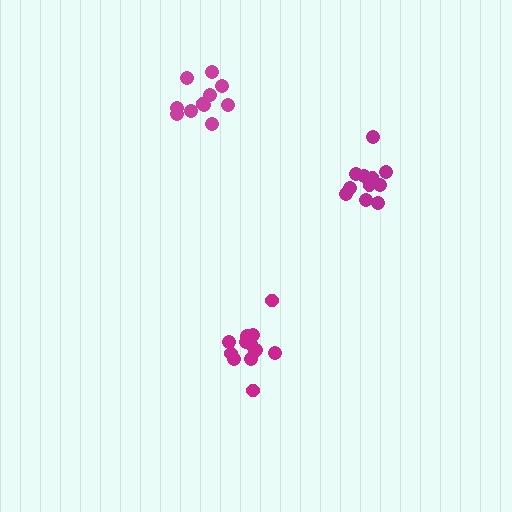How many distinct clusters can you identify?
There are 3 distinct clusters.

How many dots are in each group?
Group 1: 13 dots, Group 2: 12 dots, Group 3: 11 dots (36 total).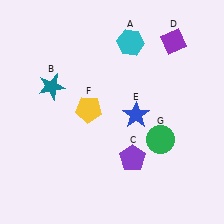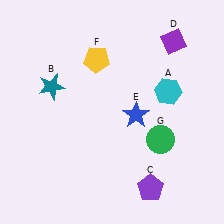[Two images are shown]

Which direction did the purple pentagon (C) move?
The purple pentagon (C) moved down.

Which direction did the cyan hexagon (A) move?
The cyan hexagon (A) moved down.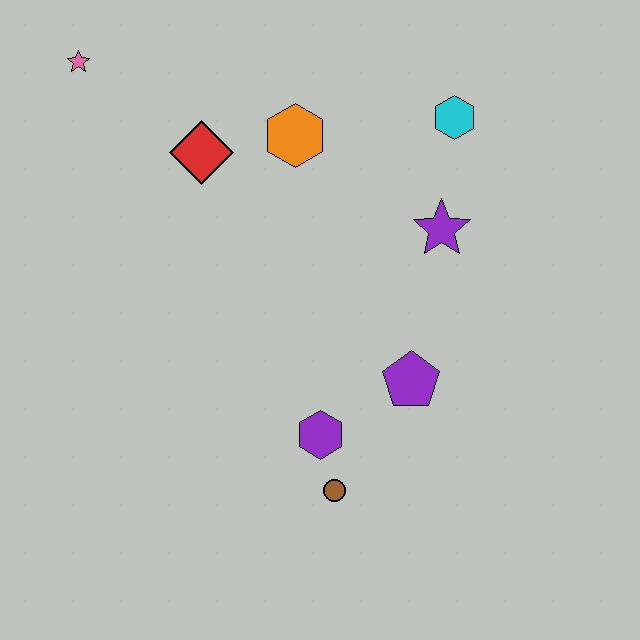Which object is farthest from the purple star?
The pink star is farthest from the purple star.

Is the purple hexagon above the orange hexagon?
No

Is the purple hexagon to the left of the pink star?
No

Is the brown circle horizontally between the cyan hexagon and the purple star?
No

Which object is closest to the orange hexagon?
The red diamond is closest to the orange hexagon.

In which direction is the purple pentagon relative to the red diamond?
The purple pentagon is below the red diamond.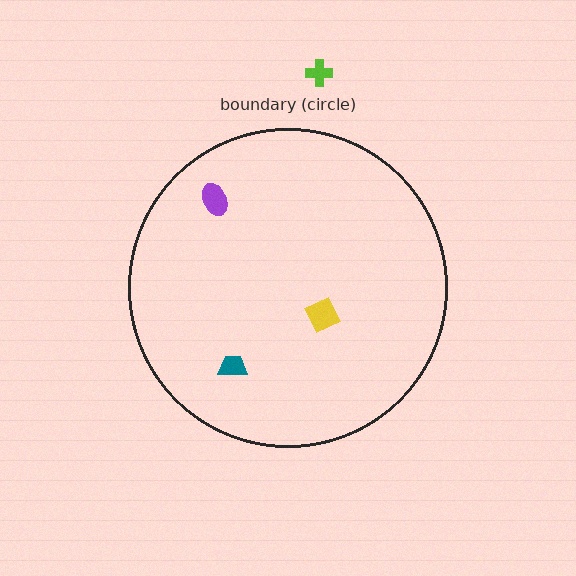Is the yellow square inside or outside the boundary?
Inside.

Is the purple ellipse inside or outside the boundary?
Inside.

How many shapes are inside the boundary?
3 inside, 1 outside.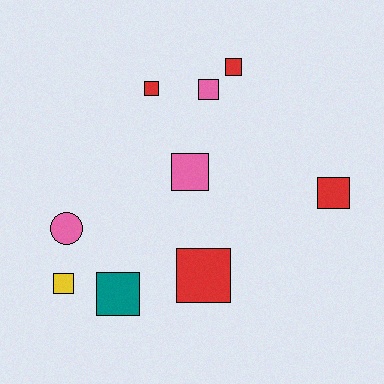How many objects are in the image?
There are 9 objects.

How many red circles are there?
There are no red circles.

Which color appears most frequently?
Red, with 4 objects.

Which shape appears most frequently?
Square, with 8 objects.